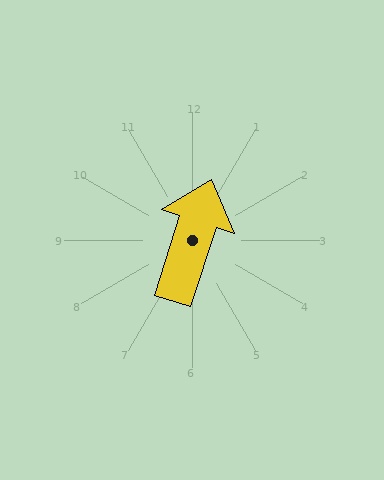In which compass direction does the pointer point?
North.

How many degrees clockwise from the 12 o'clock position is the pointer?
Approximately 18 degrees.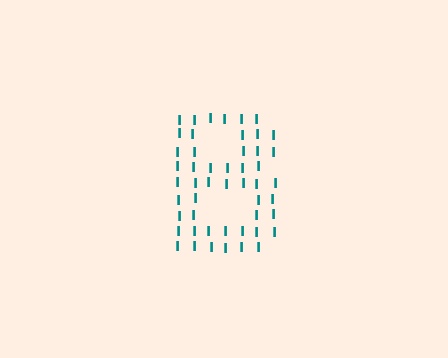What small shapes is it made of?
It is made of small letter I's.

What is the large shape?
The large shape is the letter B.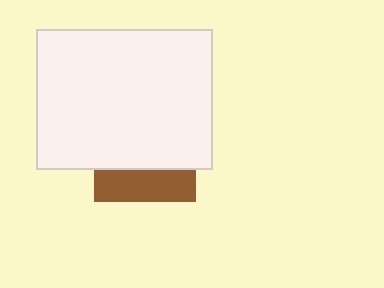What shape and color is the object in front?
The object in front is a white rectangle.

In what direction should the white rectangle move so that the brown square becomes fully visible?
The white rectangle should move up. That is the shortest direction to clear the overlap and leave the brown square fully visible.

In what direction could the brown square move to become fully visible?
The brown square could move down. That would shift it out from behind the white rectangle entirely.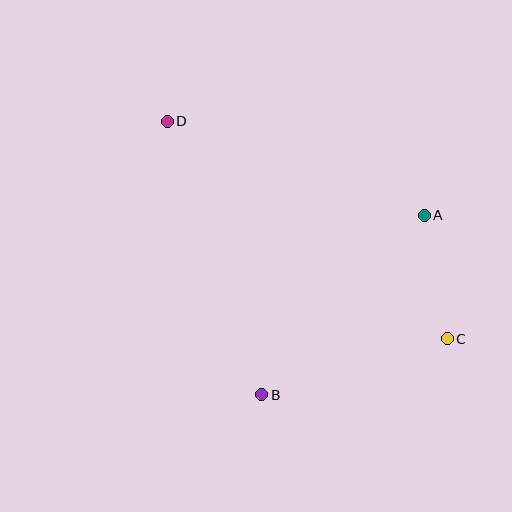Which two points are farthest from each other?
Points C and D are farthest from each other.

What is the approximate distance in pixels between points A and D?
The distance between A and D is approximately 274 pixels.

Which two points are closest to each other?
Points A and C are closest to each other.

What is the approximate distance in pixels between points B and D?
The distance between B and D is approximately 289 pixels.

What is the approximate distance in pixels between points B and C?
The distance between B and C is approximately 194 pixels.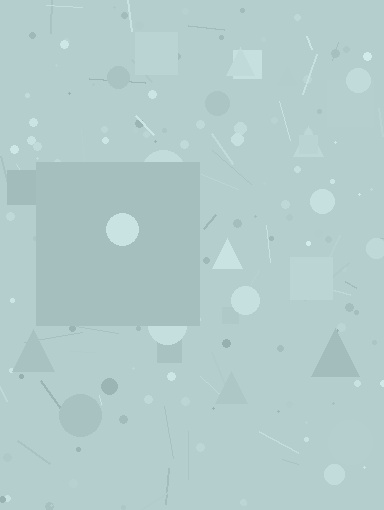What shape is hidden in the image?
A square is hidden in the image.